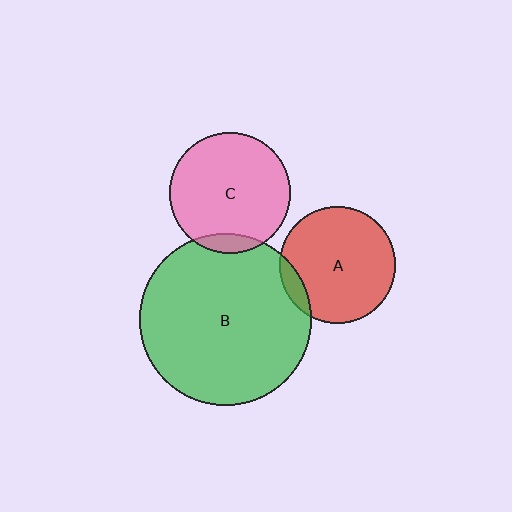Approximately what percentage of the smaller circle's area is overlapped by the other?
Approximately 10%.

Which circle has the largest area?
Circle B (green).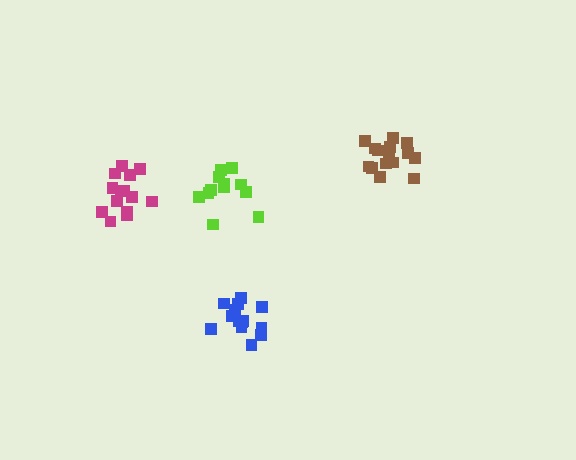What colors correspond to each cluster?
The clusters are colored: lime, magenta, brown, blue.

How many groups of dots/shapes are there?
There are 4 groups.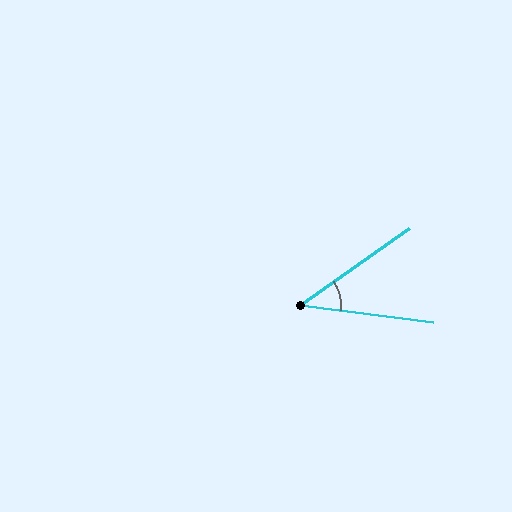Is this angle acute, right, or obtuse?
It is acute.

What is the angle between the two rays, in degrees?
Approximately 43 degrees.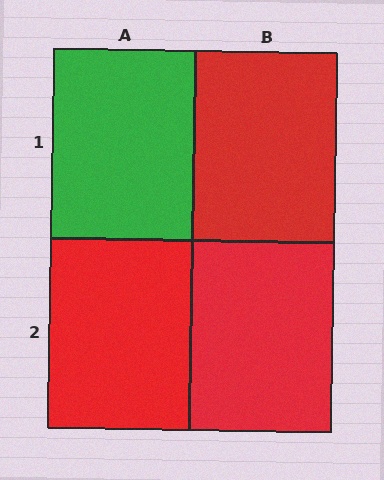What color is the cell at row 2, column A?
Red.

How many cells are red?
3 cells are red.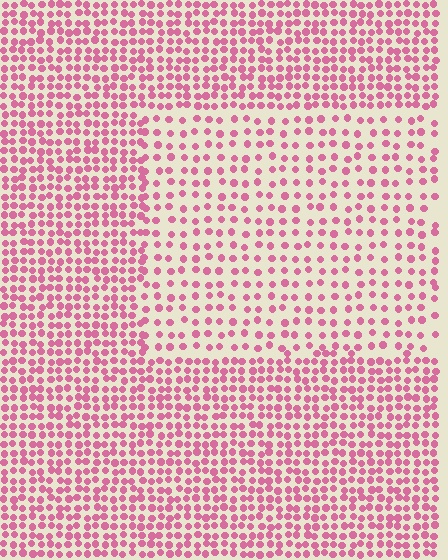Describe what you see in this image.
The image contains small pink elements arranged at two different densities. A rectangle-shaped region is visible where the elements are less densely packed than the surrounding area.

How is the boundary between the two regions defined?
The boundary is defined by a change in element density (approximately 1.9x ratio). All elements are the same color, size, and shape.